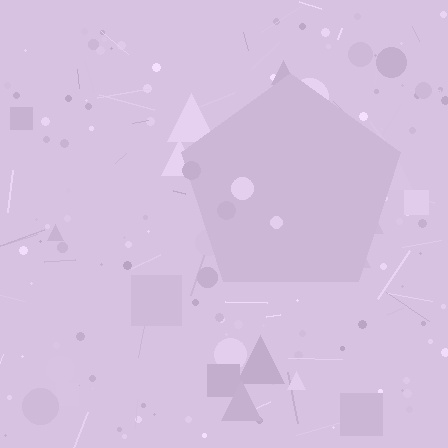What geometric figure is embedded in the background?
A pentagon is embedded in the background.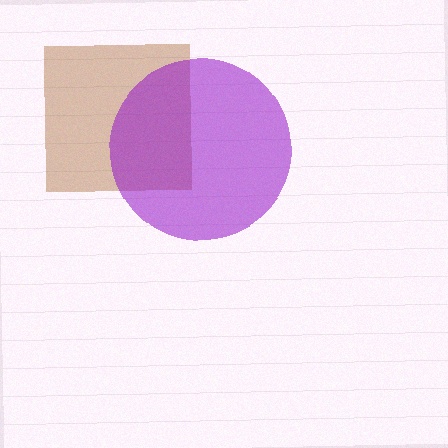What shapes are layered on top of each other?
The layered shapes are: a brown square, a purple circle.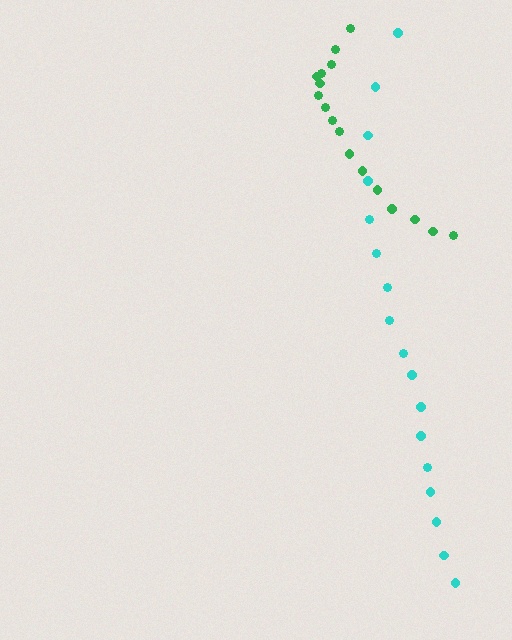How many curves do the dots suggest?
There are 2 distinct paths.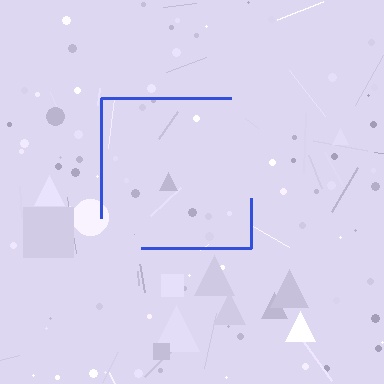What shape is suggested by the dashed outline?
The dashed outline suggests a square.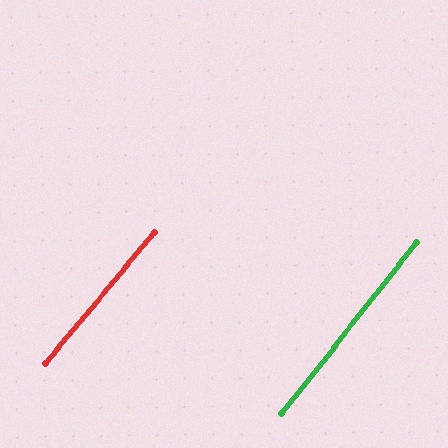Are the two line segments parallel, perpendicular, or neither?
Parallel — their directions differ by only 1.6°.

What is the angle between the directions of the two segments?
Approximately 2 degrees.